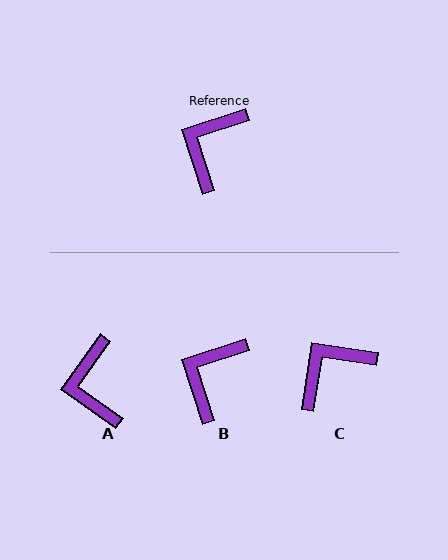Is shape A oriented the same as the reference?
No, it is off by about 37 degrees.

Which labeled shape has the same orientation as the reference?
B.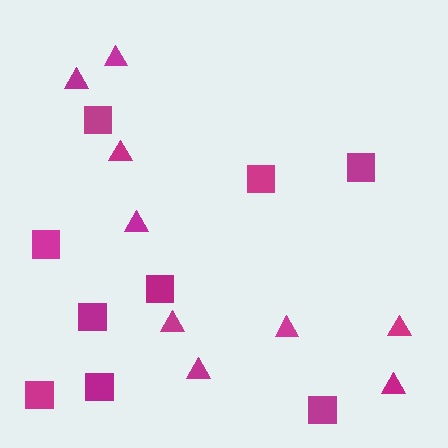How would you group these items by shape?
There are 2 groups: one group of squares (9) and one group of triangles (9).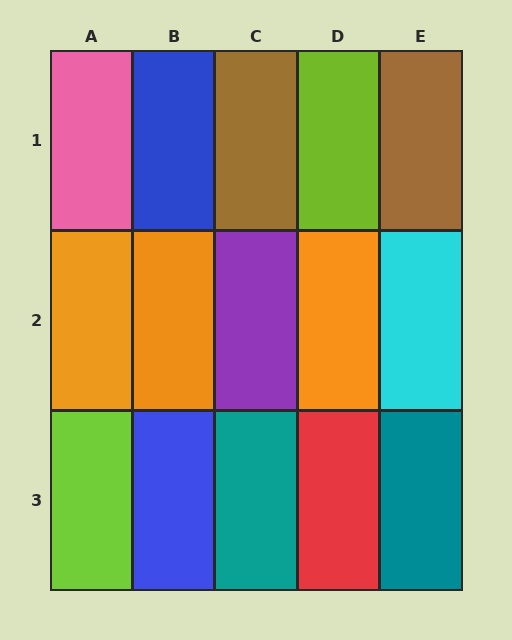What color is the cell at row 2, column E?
Cyan.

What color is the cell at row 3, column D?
Red.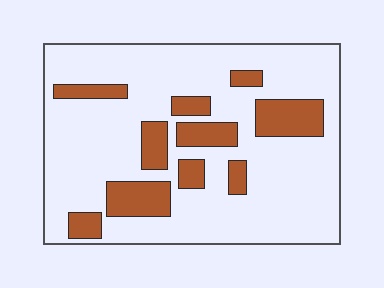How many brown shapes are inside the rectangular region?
10.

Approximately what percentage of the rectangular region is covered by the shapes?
Approximately 20%.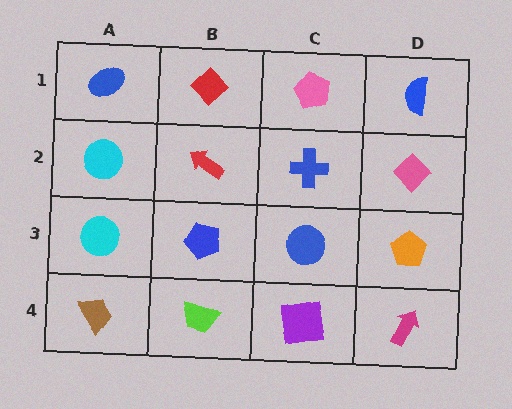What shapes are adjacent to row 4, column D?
An orange pentagon (row 3, column D), a purple square (row 4, column C).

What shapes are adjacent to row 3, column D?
A pink diamond (row 2, column D), a magenta arrow (row 4, column D), a blue circle (row 3, column C).